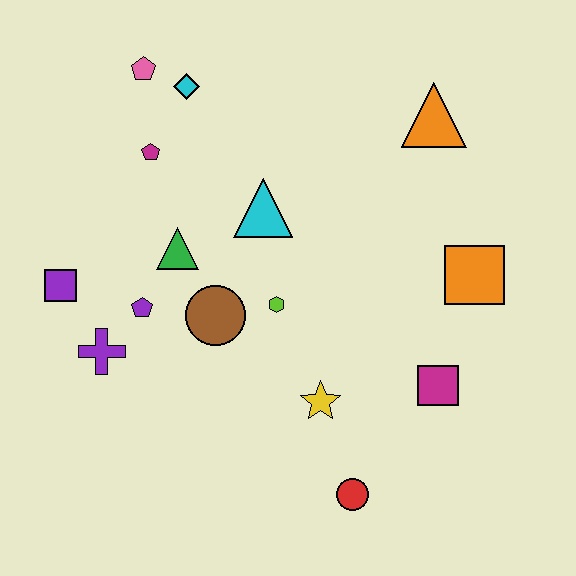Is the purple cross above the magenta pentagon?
No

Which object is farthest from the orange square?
The purple square is farthest from the orange square.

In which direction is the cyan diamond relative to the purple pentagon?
The cyan diamond is above the purple pentagon.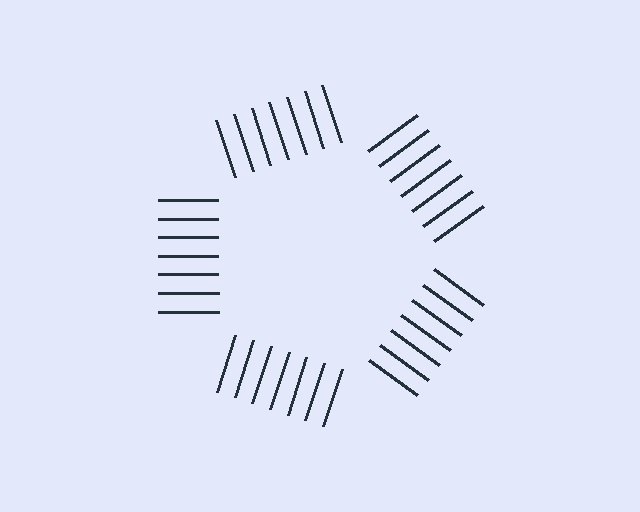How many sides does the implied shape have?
5 sides — the line-ends trace a pentagon.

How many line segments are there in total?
35 — 7 along each of the 5 edges.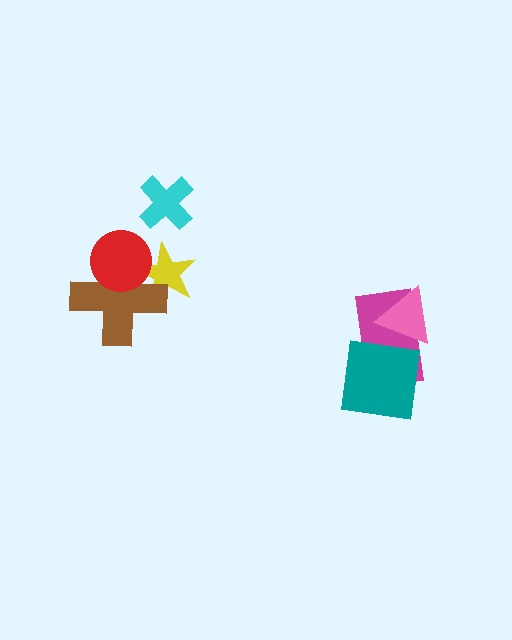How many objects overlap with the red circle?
2 objects overlap with the red circle.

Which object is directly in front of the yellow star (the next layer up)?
The brown cross is directly in front of the yellow star.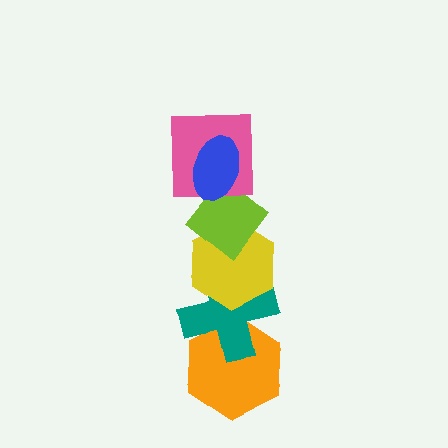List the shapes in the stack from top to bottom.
From top to bottom: the blue ellipse, the pink square, the lime diamond, the yellow hexagon, the teal cross, the orange hexagon.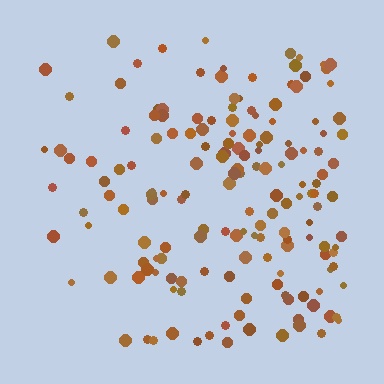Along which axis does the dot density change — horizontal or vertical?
Horizontal.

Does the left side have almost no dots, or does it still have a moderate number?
Still a moderate number, just noticeably fewer than the right.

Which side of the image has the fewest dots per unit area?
The left.